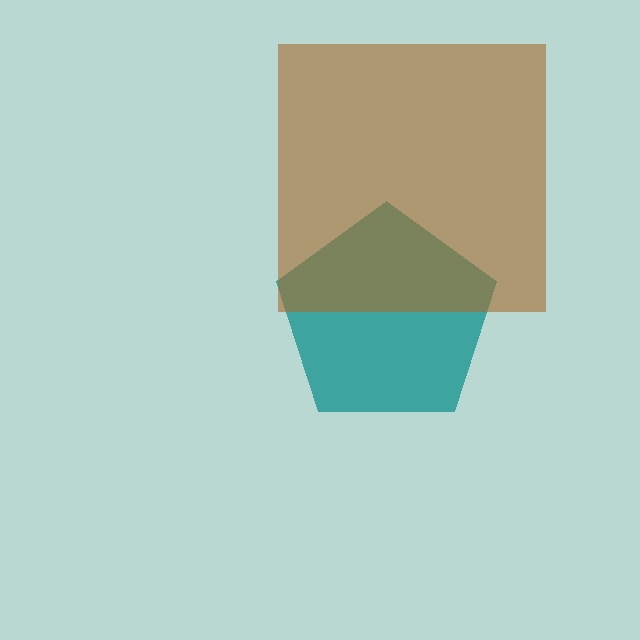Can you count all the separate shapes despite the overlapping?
Yes, there are 2 separate shapes.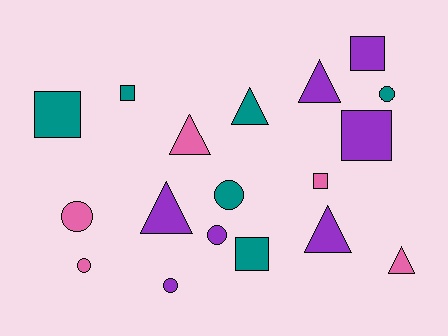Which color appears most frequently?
Purple, with 7 objects.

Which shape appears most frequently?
Square, with 6 objects.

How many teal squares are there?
There are 3 teal squares.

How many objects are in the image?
There are 18 objects.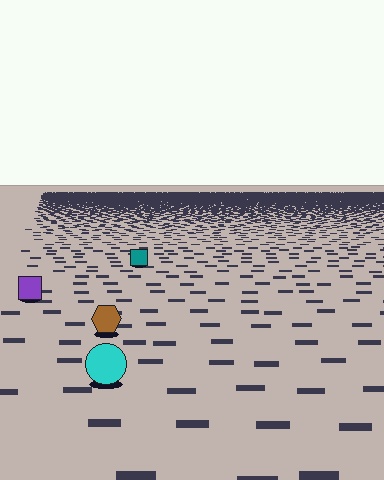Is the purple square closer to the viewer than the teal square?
Yes. The purple square is closer — you can tell from the texture gradient: the ground texture is coarser near it.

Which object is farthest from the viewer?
The teal square is farthest from the viewer. It appears smaller and the ground texture around it is denser.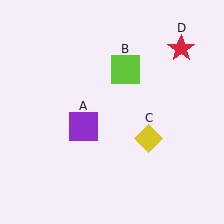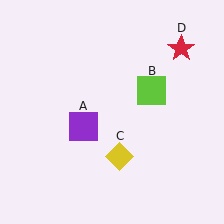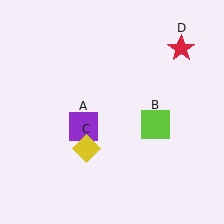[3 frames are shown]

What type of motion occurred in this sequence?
The lime square (object B), yellow diamond (object C) rotated clockwise around the center of the scene.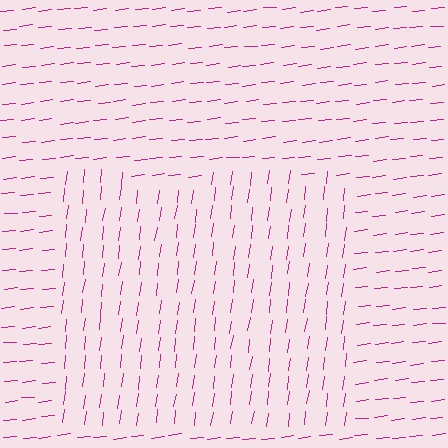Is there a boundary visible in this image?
Yes, there is a texture boundary formed by a change in line orientation.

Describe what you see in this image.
The image is filled with small magenta line segments. A rectangle region in the image has lines oriented differently from the surrounding lines, creating a visible texture boundary.